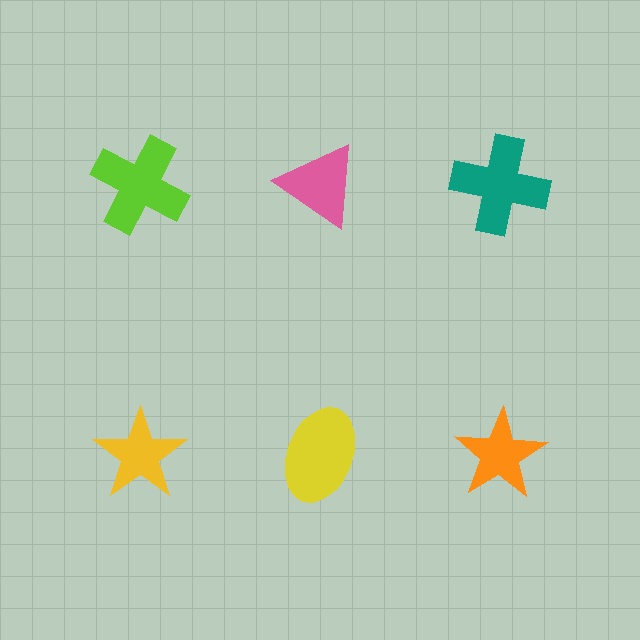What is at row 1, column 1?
A lime cross.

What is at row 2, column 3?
An orange star.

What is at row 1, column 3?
A teal cross.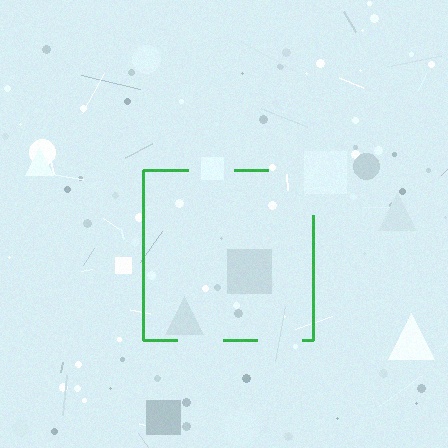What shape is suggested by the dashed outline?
The dashed outline suggests a square.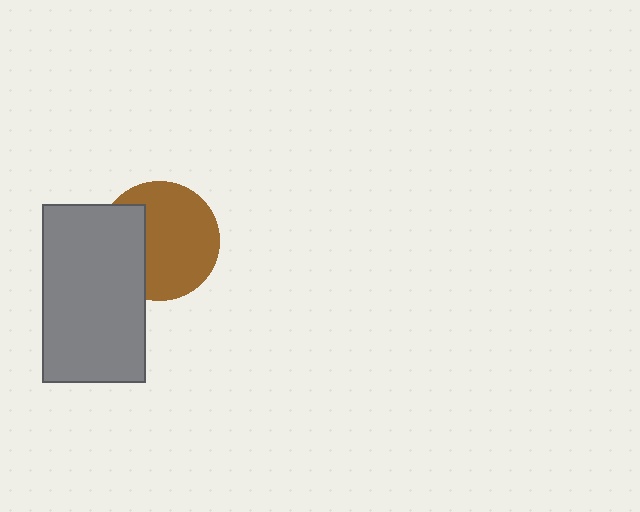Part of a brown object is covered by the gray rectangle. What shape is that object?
It is a circle.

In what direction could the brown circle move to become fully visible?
The brown circle could move right. That would shift it out from behind the gray rectangle entirely.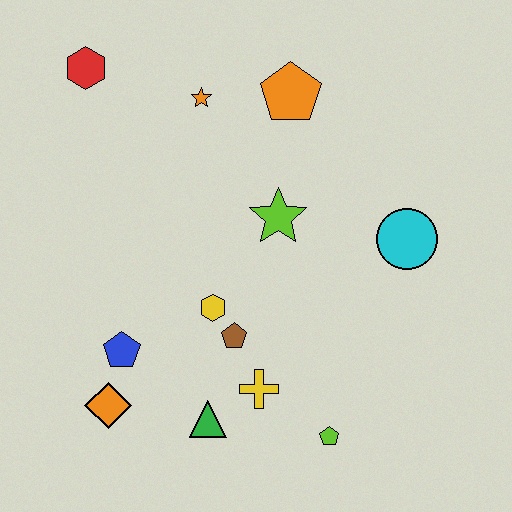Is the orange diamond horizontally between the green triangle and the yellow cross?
No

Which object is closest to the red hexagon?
The orange star is closest to the red hexagon.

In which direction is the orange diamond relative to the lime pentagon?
The orange diamond is to the left of the lime pentagon.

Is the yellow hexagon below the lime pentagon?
No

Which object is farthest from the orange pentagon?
The orange diamond is farthest from the orange pentagon.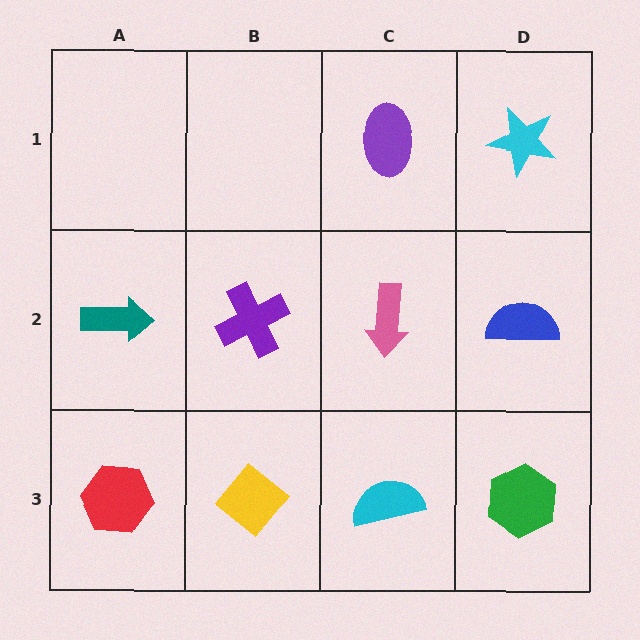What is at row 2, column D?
A blue semicircle.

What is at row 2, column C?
A pink arrow.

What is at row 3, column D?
A green hexagon.